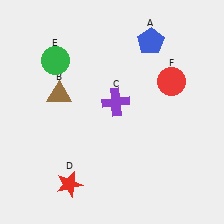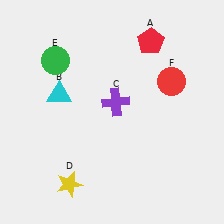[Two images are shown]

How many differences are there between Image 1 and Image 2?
There are 3 differences between the two images.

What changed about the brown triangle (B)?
In Image 1, B is brown. In Image 2, it changed to cyan.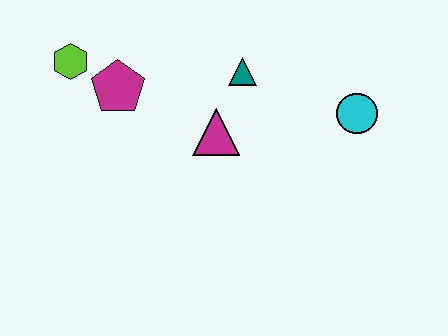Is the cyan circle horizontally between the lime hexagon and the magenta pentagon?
No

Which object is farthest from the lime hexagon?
The cyan circle is farthest from the lime hexagon.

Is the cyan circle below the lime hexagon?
Yes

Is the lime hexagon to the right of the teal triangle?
No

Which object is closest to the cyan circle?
The teal triangle is closest to the cyan circle.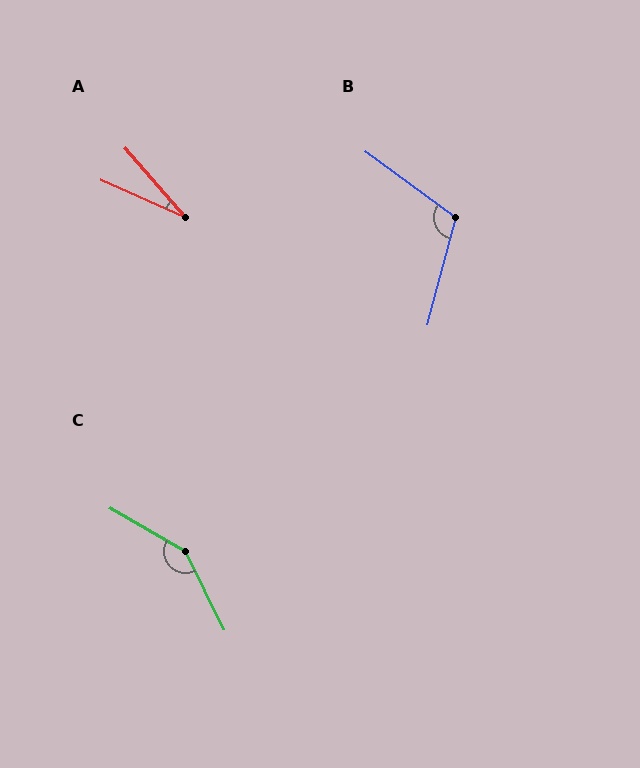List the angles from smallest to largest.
A (24°), B (112°), C (146°).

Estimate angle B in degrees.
Approximately 112 degrees.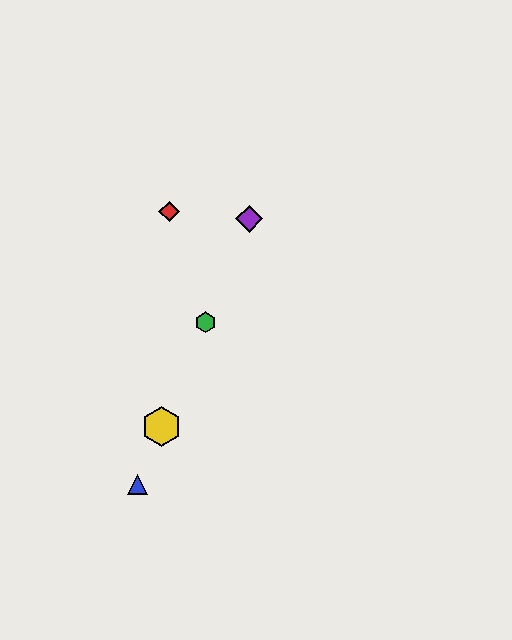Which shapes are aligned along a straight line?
The blue triangle, the green hexagon, the yellow hexagon, the purple diamond are aligned along a straight line.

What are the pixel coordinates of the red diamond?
The red diamond is at (169, 211).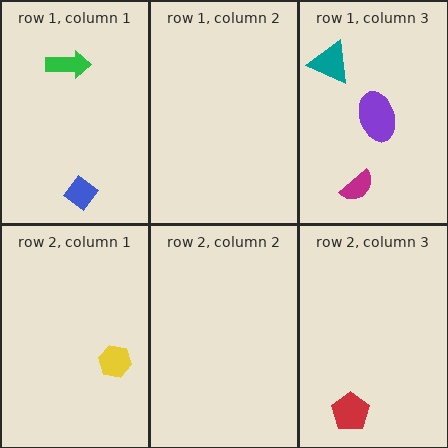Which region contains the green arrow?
The row 1, column 1 region.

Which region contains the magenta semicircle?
The row 1, column 3 region.